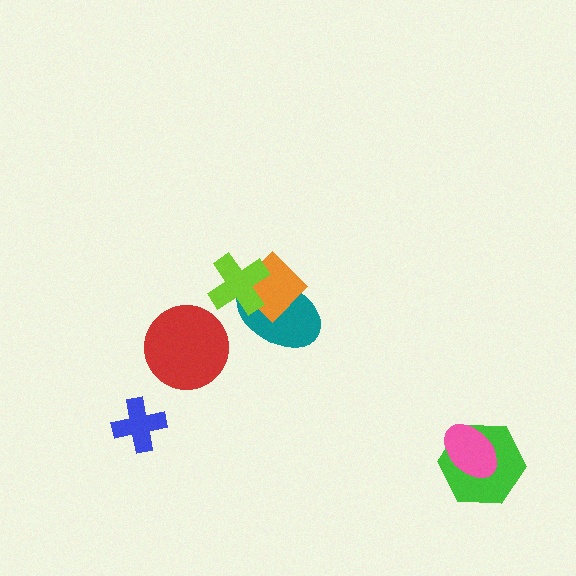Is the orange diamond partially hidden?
Yes, it is partially covered by another shape.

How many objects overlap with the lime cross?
2 objects overlap with the lime cross.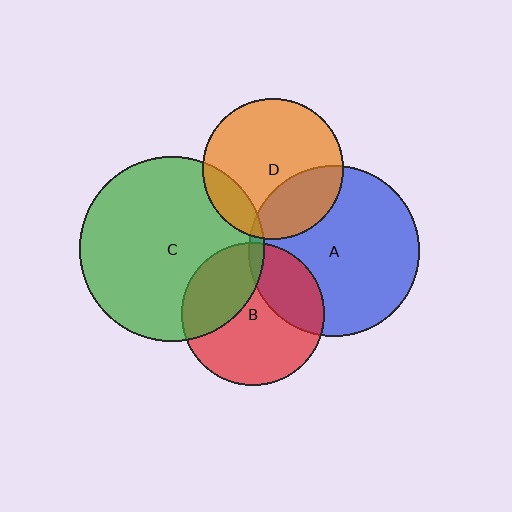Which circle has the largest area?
Circle C (green).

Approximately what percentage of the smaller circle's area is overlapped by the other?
Approximately 5%.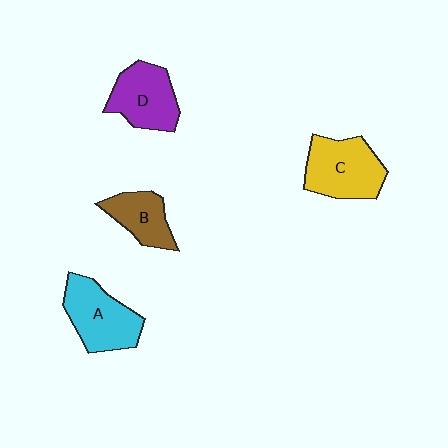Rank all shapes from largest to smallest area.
From largest to smallest: C (yellow), A (cyan), D (purple), B (brown).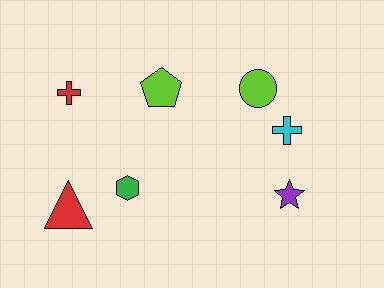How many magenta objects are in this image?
There are no magenta objects.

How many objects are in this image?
There are 7 objects.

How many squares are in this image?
There are no squares.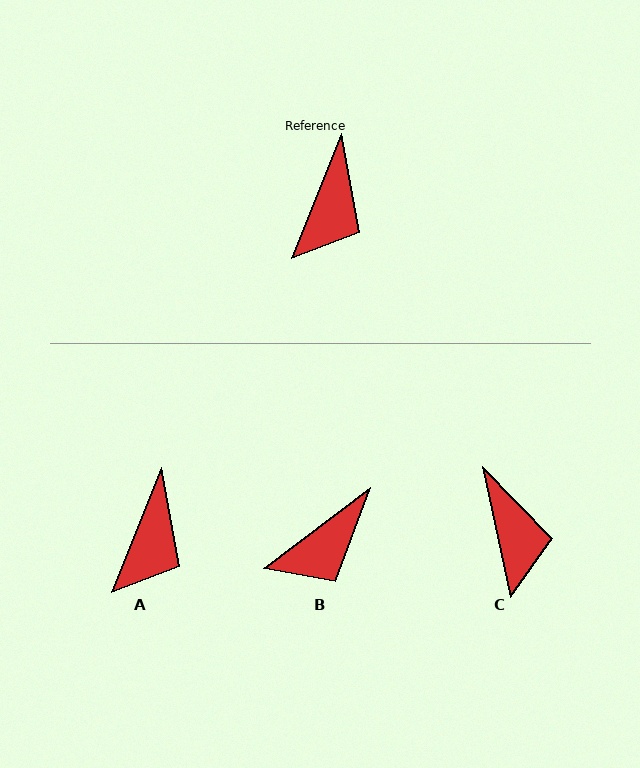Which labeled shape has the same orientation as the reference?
A.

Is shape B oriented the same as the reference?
No, it is off by about 31 degrees.